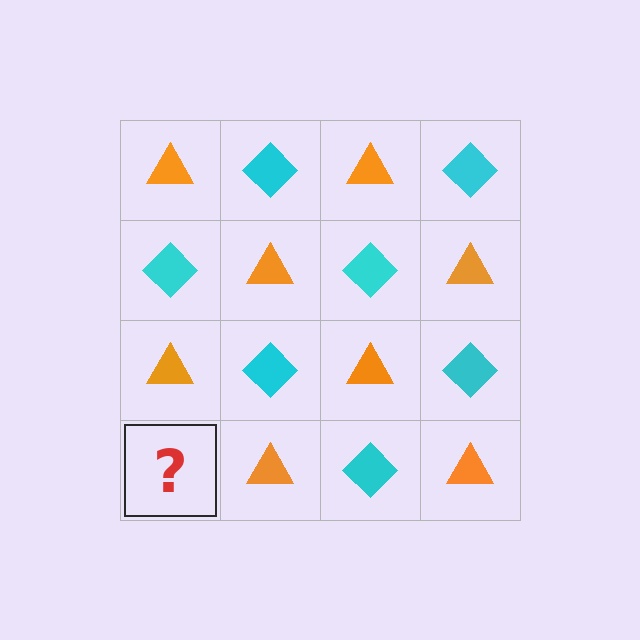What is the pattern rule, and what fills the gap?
The rule is that it alternates orange triangle and cyan diamond in a checkerboard pattern. The gap should be filled with a cyan diamond.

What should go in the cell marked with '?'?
The missing cell should contain a cyan diamond.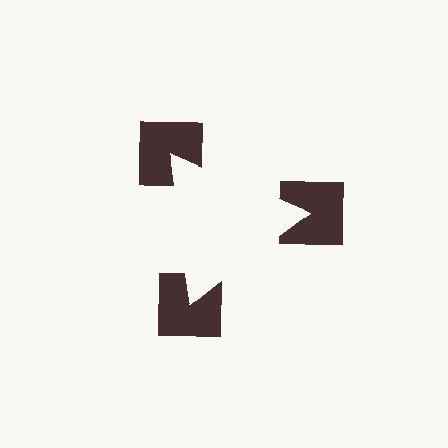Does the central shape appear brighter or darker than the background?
It typically appears slightly brighter than the background, even though no actual brightness change is drawn.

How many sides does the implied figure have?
3 sides.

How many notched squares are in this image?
There are 3 — one at each vertex of the illusory triangle.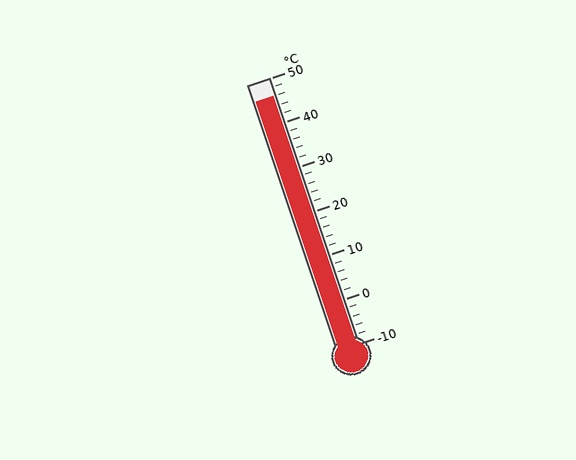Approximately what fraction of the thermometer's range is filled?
The thermometer is filled to approximately 95% of its range.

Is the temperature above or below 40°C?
The temperature is above 40°C.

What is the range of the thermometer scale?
The thermometer scale ranges from -10°C to 50°C.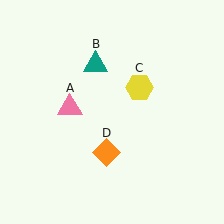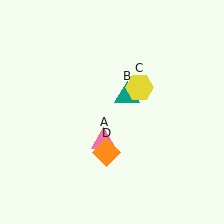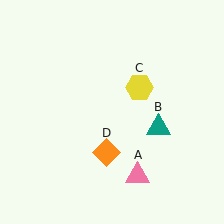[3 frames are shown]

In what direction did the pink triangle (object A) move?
The pink triangle (object A) moved down and to the right.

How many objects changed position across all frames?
2 objects changed position: pink triangle (object A), teal triangle (object B).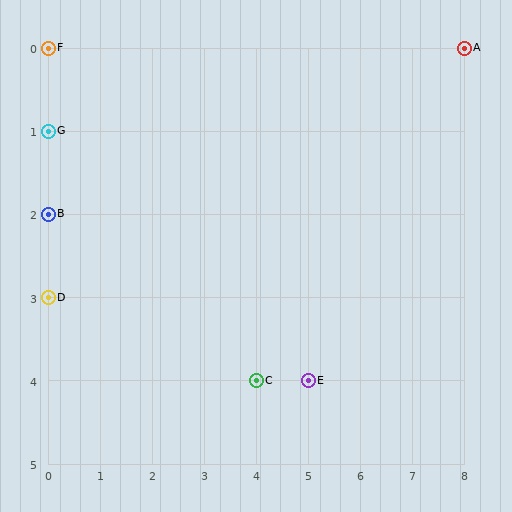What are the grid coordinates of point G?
Point G is at grid coordinates (0, 1).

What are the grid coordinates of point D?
Point D is at grid coordinates (0, 3).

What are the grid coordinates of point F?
Point F is at grid coordinates (0, 0).